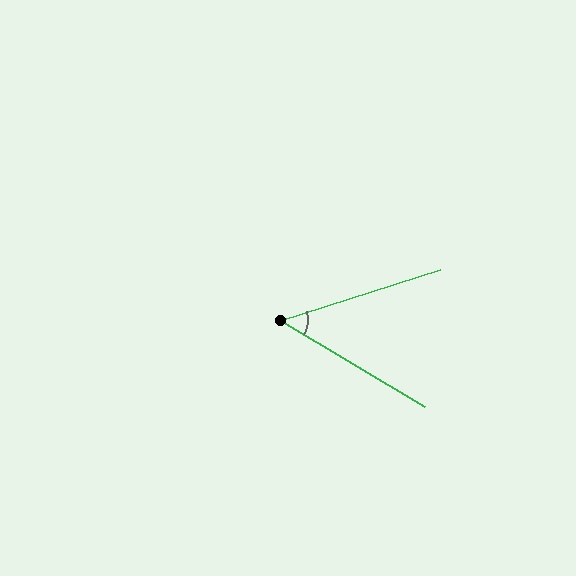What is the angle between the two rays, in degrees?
Approximately 48 degrees.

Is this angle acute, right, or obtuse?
It is acute.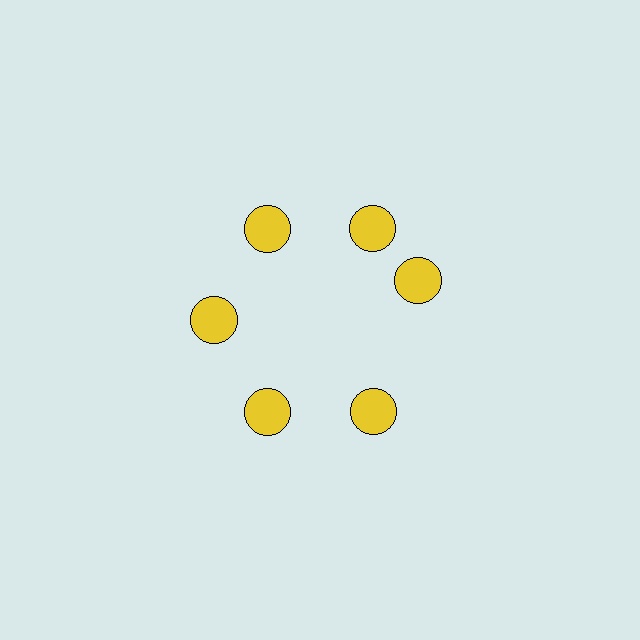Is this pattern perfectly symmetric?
No. The 6 yellow circles are arranged in a ring, but one element near the 3 o'clock position is rotated out of alignment along the ring, breaking the 6-fold rotational symmetry.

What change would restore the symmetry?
The symmetry would be restored by rotating it back into even spacing with its neighbors so that all 6 circles sit at equal angles and equal distance from the center.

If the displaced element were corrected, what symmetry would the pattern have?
It would have 6-fold rotational symmetry — the pattern would map onto itself every 60 degrees.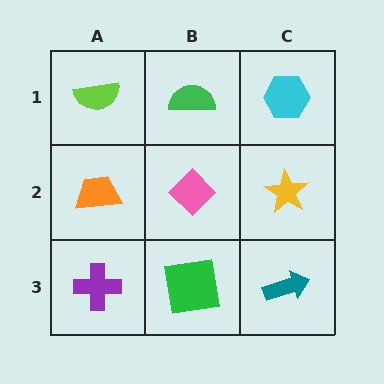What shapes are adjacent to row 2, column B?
A green semicircle (row 1, column B), a green square (row 3, column B), an orange trapezoid (row 2, column A), a yellow star (row 2, column C).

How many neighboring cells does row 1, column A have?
2.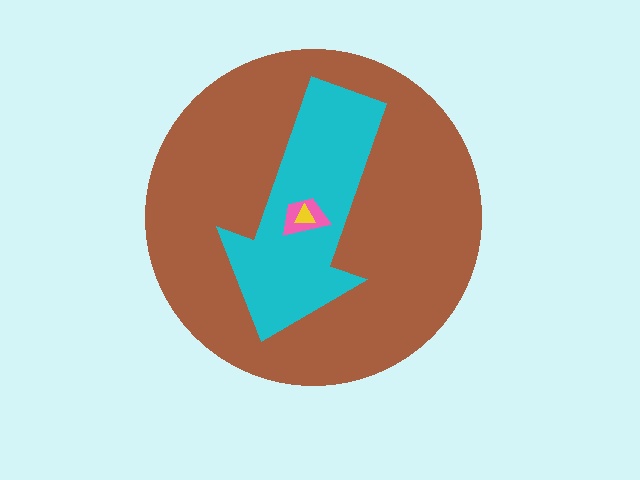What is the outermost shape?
The brown circle.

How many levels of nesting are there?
4.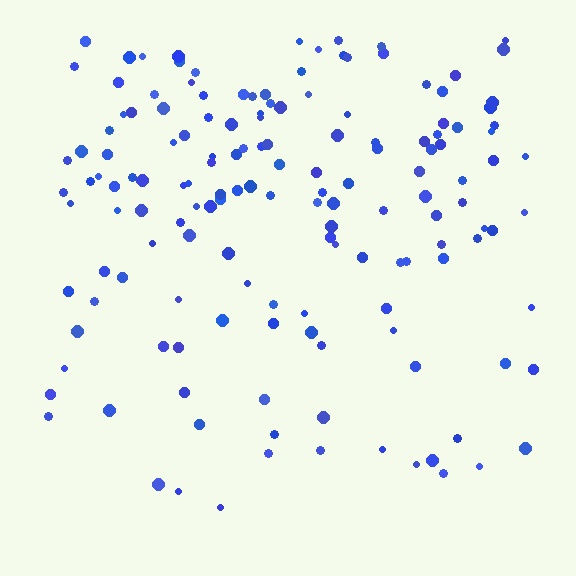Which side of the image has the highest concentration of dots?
The top.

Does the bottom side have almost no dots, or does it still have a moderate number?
Still a moderate number, just noticeably fewer than the top.